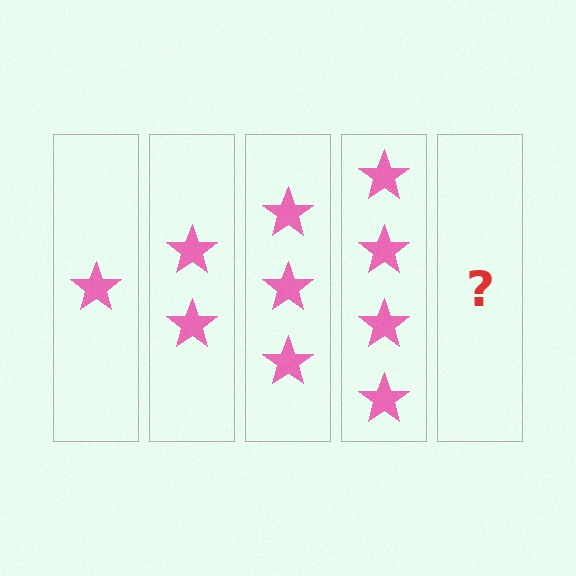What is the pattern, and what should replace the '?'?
The pattern is that each step adds one more star. The '?' should be 5 stars.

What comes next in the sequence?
The next element should be 5 stars.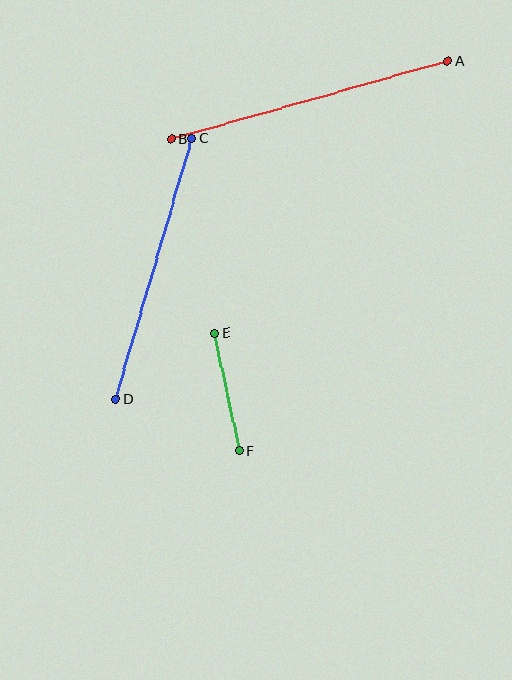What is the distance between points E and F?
The distance is approximately 121 pixels.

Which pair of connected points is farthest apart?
Points A and B are farthest apart.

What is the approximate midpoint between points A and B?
The midpoint is at approximately (310, 100) pixels.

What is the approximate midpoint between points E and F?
The midpoint is at approximately (227, 392) pixels.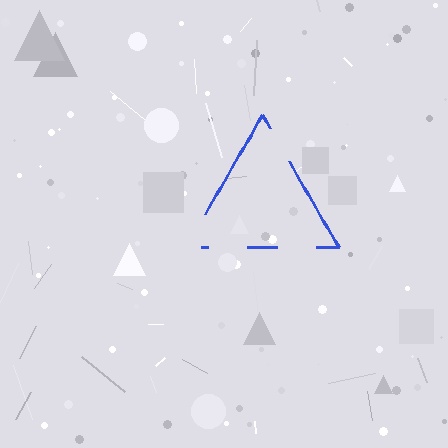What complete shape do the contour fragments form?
The contour fragments form a triangle.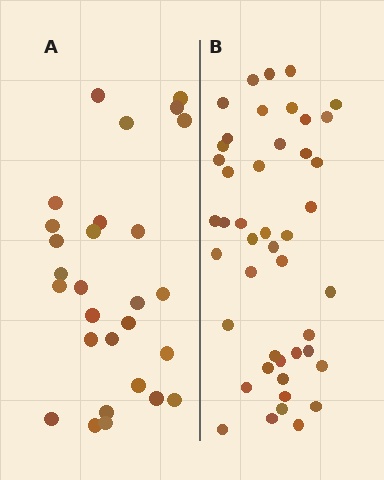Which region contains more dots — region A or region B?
Region B (the right region) has more dots.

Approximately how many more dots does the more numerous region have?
Region B has approximately 15 more dots than region A.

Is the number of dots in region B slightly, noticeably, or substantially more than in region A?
Region B has substantially more. The ratio is roughly 1.6 to 1.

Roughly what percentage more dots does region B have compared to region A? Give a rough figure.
About 60% more.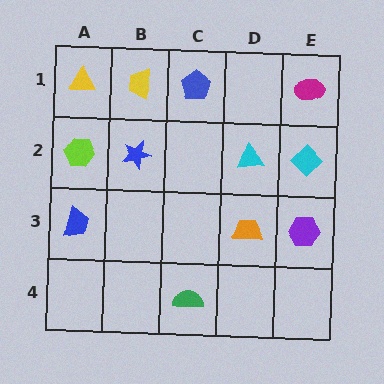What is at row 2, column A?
A lime hexagon.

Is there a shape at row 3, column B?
No, that cell is empty.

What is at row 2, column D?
A cyan triangle.